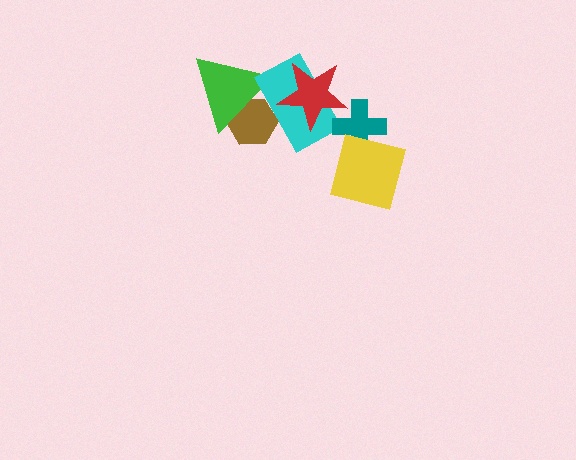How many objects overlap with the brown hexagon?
2 objects overlap with the brown hexagon.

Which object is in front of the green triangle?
The cyan rectangle is in front of the green triangle.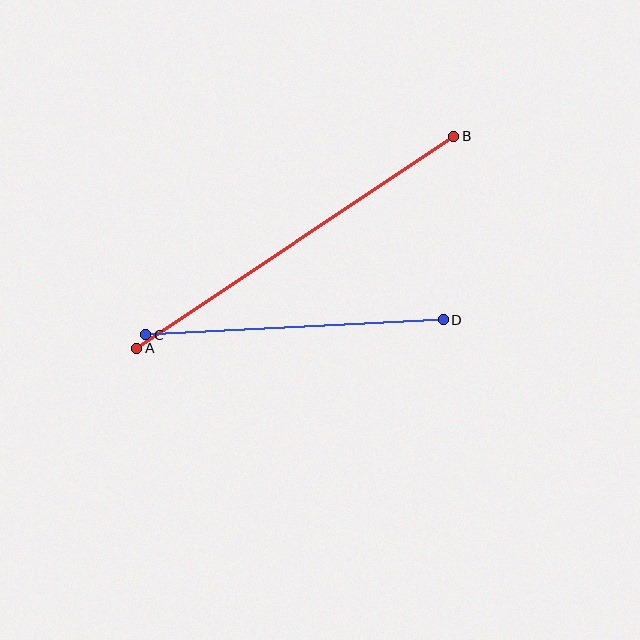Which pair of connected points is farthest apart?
Points A and B are farthest apart.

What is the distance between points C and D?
The distance is approximately 298 pixels.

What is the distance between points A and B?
The distance is approximately 381 pixels.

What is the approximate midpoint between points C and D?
The midpoint is at approximately (295, 327) pixels.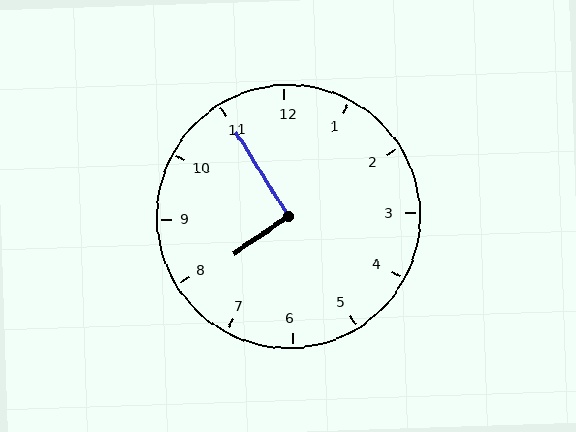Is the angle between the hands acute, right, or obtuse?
It is right.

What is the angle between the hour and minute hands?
Approximately 92 degrees.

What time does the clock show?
7:55.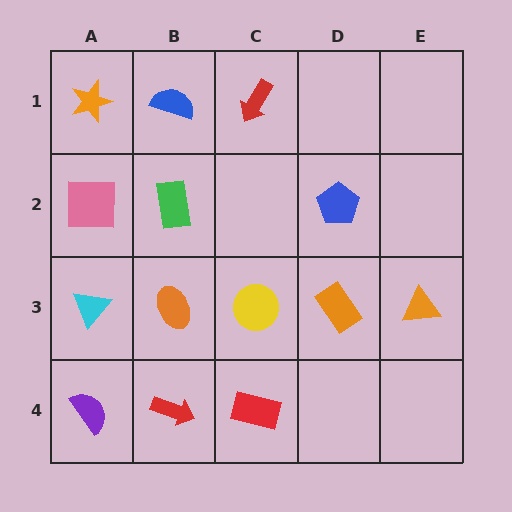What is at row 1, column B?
A blue semicircle.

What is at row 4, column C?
A red rectangle.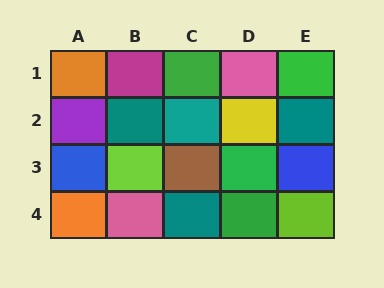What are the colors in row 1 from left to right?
Orange, magenta, green, pink, green.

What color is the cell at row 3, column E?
Blue.